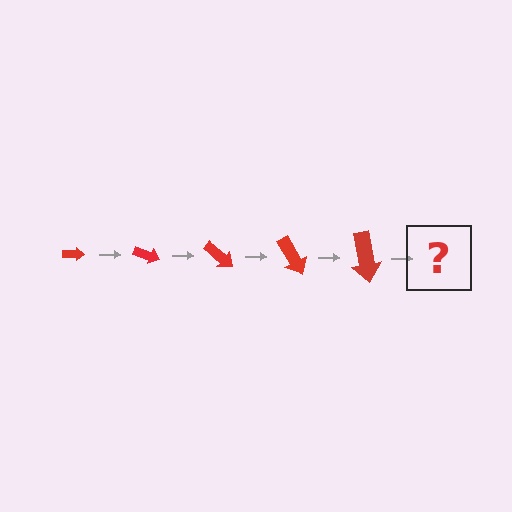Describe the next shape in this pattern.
It should be an arrow, larger than the previous one and rotated 100 degrees from the start.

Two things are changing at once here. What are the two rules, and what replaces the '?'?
The two rules are that the arrow grows larger each step and it rotates 20 degrees each step. The '?' should be an arrow, larger than the previous one and rotated 100 degrees from the start.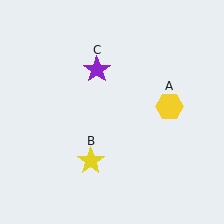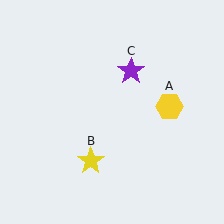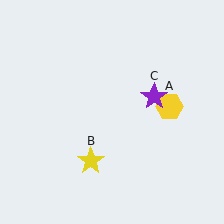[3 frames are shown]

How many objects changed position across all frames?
1 object changed position: purple star (object C).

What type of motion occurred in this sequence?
The purple star (object C) rotated clockwise around the center of the scene.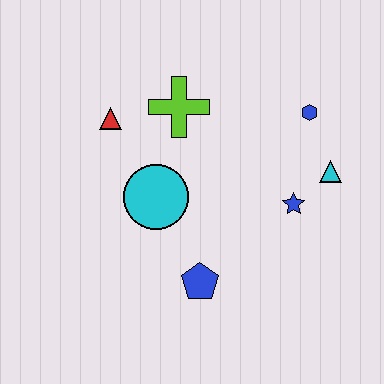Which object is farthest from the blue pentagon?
The blue hexagon is farthest from the blue pentagon.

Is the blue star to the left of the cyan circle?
No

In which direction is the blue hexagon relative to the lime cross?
The blue hexagon is to the right of the lime cross.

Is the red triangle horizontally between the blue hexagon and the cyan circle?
No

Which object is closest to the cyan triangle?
The blue star is closest to the cyan triangle.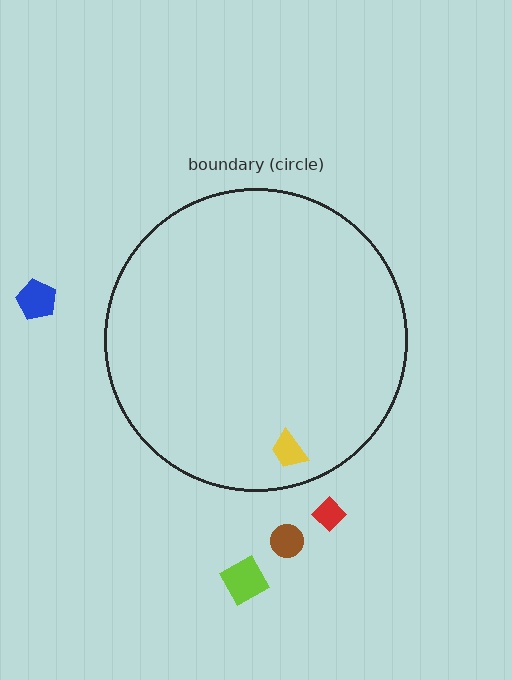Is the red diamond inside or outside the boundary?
Outside.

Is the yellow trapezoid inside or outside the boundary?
Inside.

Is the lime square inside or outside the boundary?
Outside.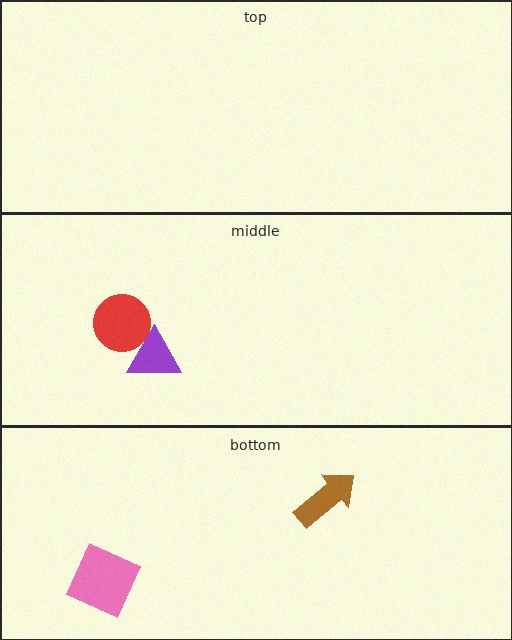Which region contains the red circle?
The middle region.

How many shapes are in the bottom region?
2.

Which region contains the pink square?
The bottom region.